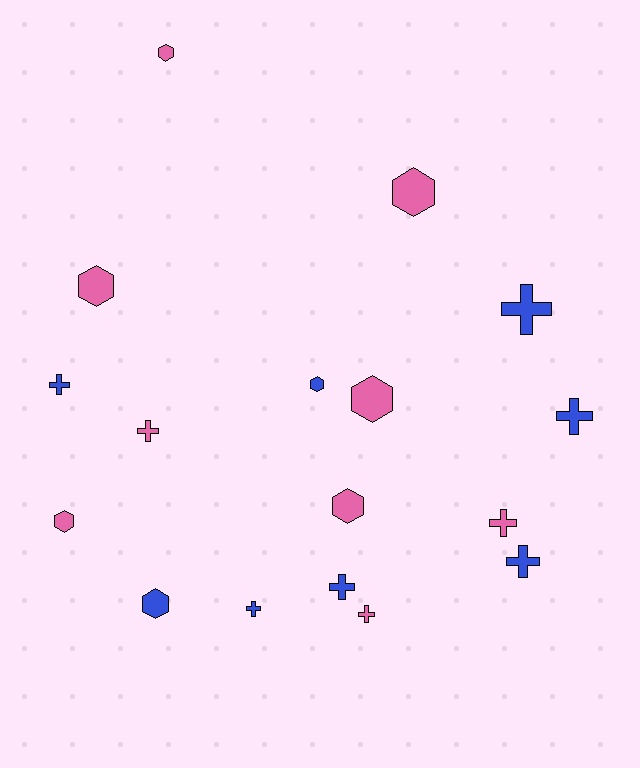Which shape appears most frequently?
Cross, with 9 objects.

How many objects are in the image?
There are 17 objects.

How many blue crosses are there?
There are 6 blue crosses.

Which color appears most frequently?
Pink, with 9 objects.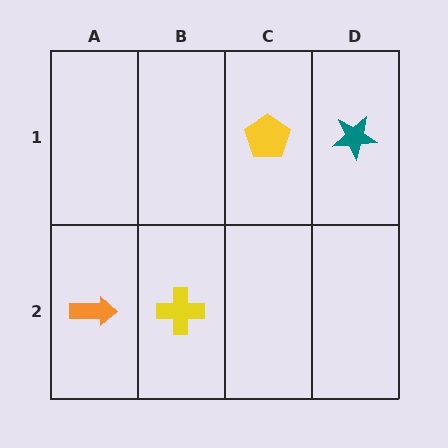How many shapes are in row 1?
2 shapes.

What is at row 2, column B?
A yellow cross.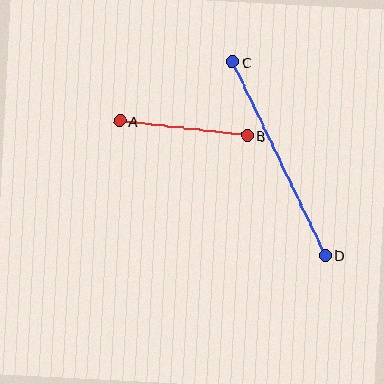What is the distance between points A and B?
The distance is approximately 129 pixels.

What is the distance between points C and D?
The distance is approximately 214 pixels.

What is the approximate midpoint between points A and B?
The midpoint is at approximately (184, 128) pixels.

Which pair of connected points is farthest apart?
Points C and D are farthest apart.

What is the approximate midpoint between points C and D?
The midpoint is at approximately (279, 158) pixels.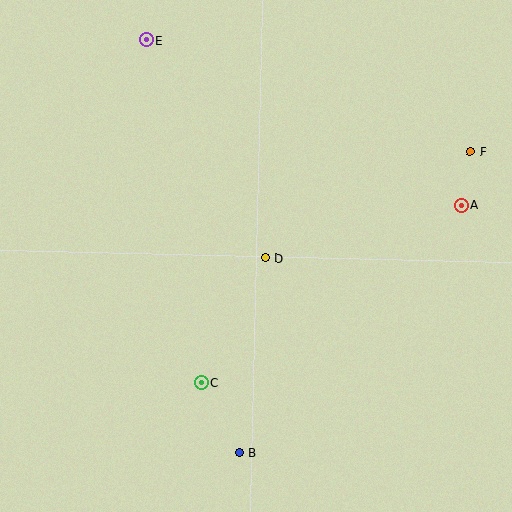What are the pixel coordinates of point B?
Point B is at (239, 452).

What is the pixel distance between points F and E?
The distance between F and E is 343 pixels.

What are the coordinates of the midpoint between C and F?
The midpoint between C and F is at (336, 267).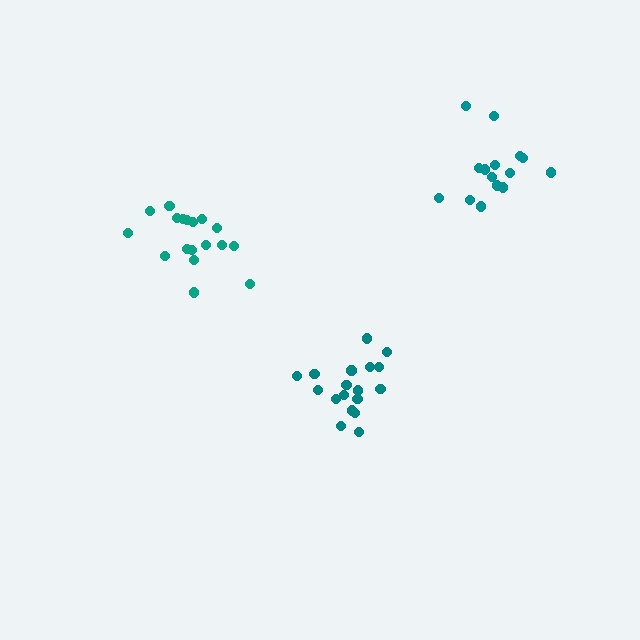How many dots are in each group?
Group 1: 18 dots, Group 2: 18 dots, Group 3: 15 dots (51 total).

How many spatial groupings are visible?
There are 3 spatial groupings.